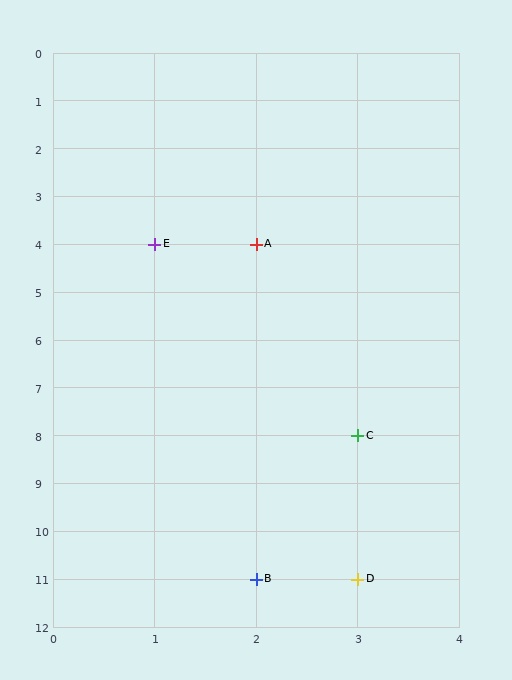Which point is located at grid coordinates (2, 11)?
Point B is at (2, 11).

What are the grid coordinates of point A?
Point A is at grid coordinates (2, 4).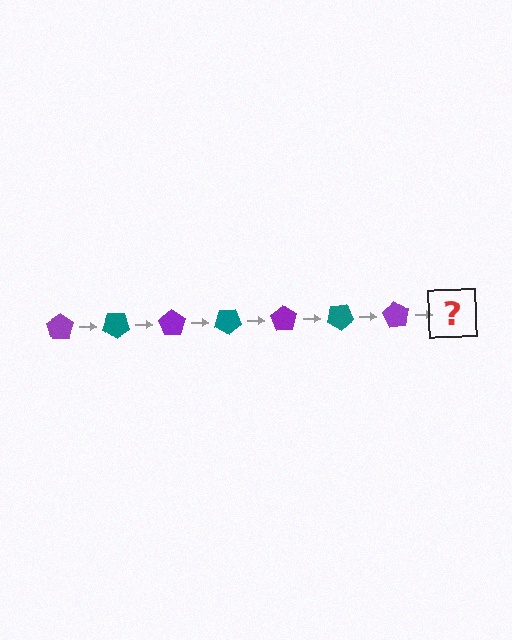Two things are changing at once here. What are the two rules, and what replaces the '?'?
The two rules are that it rotates 35 degrees each step and the color cycles through purple and teal. The '?' should be a teal pentagon, rotated 245 degrees from the start.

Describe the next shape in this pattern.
It should be a teal pentagon, rotated 245 degrees from the start.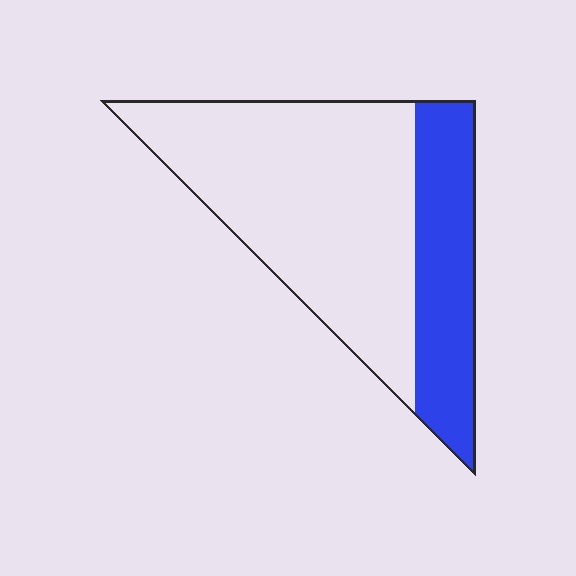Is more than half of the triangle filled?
No.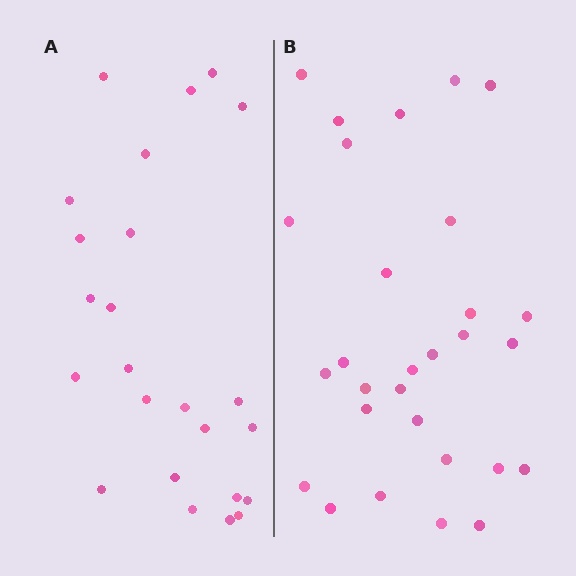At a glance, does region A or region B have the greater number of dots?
Region B (the right region) has more dots.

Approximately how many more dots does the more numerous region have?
Region B has about 5 more dots than region A.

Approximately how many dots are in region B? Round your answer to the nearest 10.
About 30 dots. (The exact count is 29, which rounds to 30.)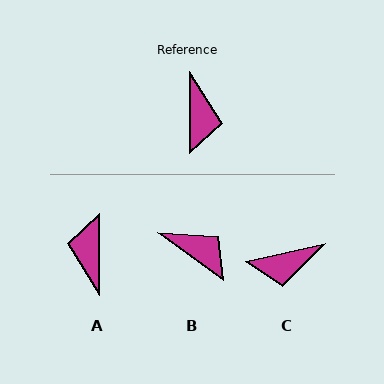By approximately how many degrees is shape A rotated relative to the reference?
Approximately 180 degrees counter-clockwise.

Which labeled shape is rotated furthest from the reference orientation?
A, about 180 degrees away.